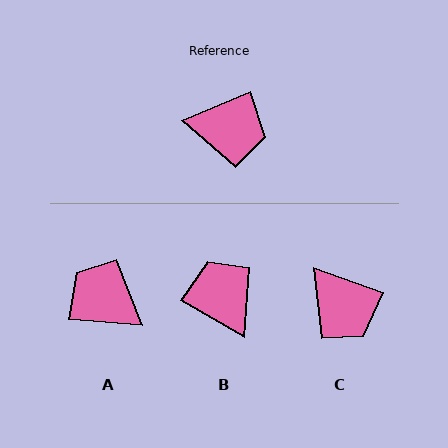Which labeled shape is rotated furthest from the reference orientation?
A, about 152 degrees away.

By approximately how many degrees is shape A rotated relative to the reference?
Approximately 152 degrees counter-clockwise.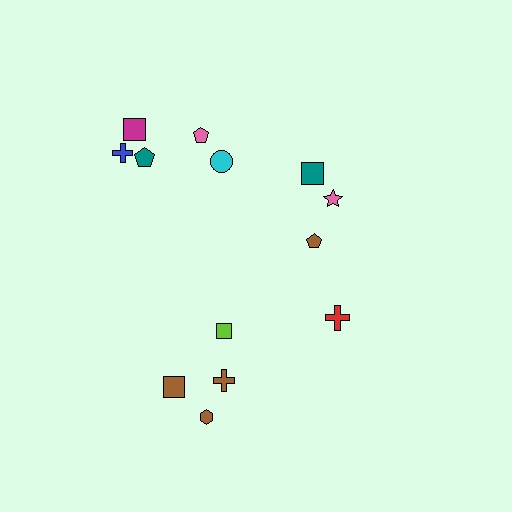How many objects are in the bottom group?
There are 5 objects.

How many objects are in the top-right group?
There are 3 objects.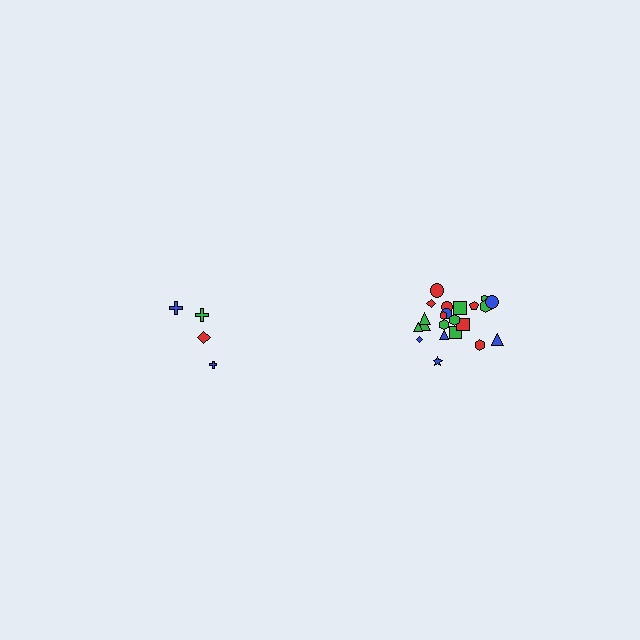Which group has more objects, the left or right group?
The right group.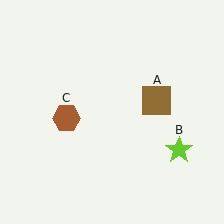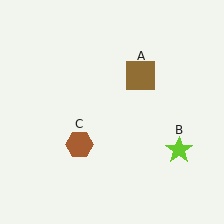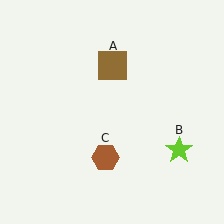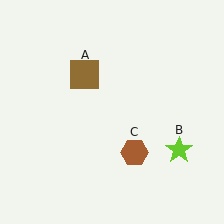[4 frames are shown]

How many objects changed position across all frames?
2 objects changed position: brown square (object A), brown hexagon (object C).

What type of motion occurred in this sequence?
The brown square (object A), brown hexagon (object C) rotated counterclockwise around the center of the scene.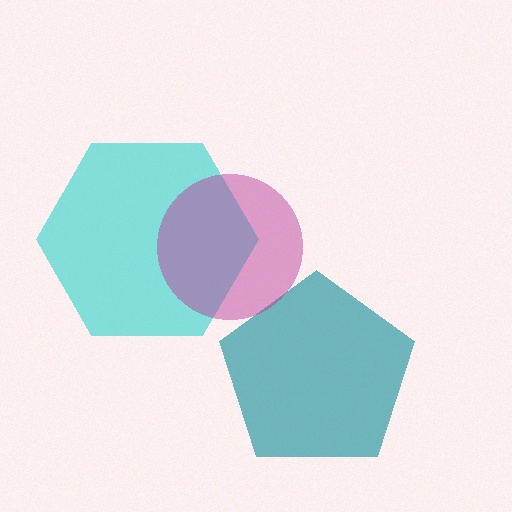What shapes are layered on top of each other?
The layered shapes are: a teal pentagon, a cyan hexagon, a magenta circle.